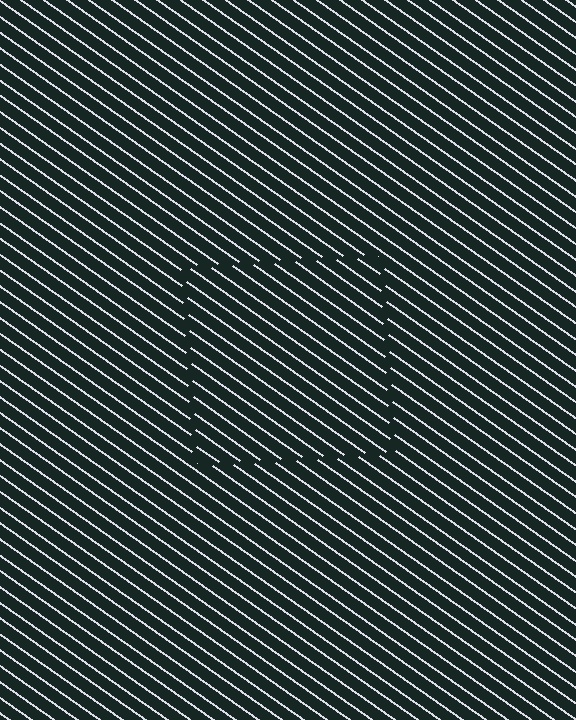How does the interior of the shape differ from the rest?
The interior of the shape contains the same grating, shifted by half a period — the contour is defined by the phase discontinuity where line-ends from the inner and outer gratings abut.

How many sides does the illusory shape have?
4 sides — the line-ends trace a square.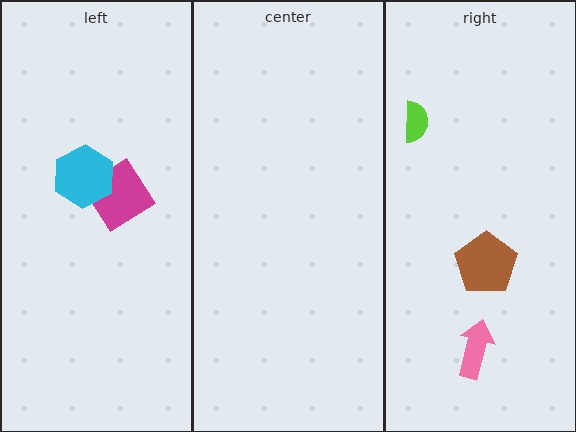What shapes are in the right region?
The lime semicircle, the brown pentagon, the pink arrow.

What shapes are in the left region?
The magenta diamond, the cyan hexagon.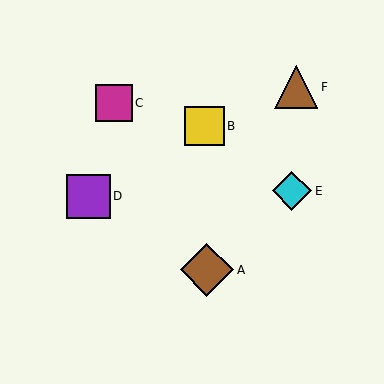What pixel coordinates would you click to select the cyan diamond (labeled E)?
Click at (292, 191) to select the cyan diamond E.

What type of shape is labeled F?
Shape F is a brown triangle.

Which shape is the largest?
The brown diamond (labeled A) is the largest.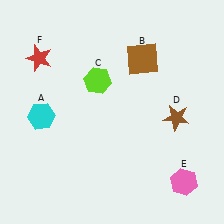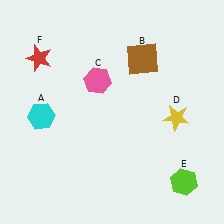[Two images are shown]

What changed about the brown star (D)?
In Image 1, D is brown. In Image 2, it changed to yellow.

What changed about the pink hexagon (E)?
In Image 1, E is pink. In Image 2, it changed to lime.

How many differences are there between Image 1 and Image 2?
There are 3 differences between the two images.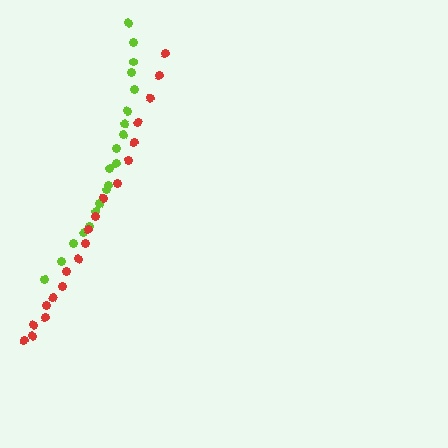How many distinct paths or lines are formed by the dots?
There are 2 distinct paths.